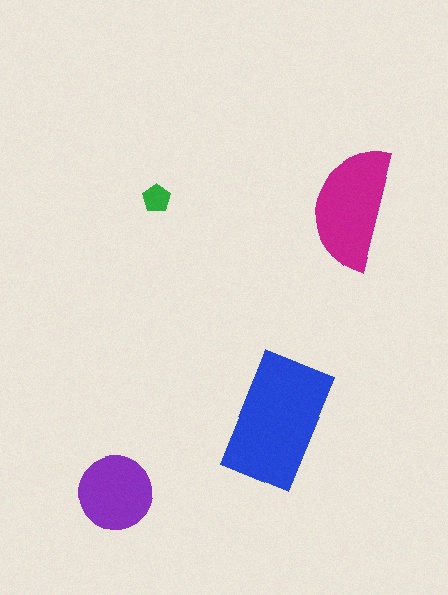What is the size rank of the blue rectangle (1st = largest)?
1st.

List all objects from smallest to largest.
The green pentagon, the purple circle, the magenta semicircle, the blue rectangle.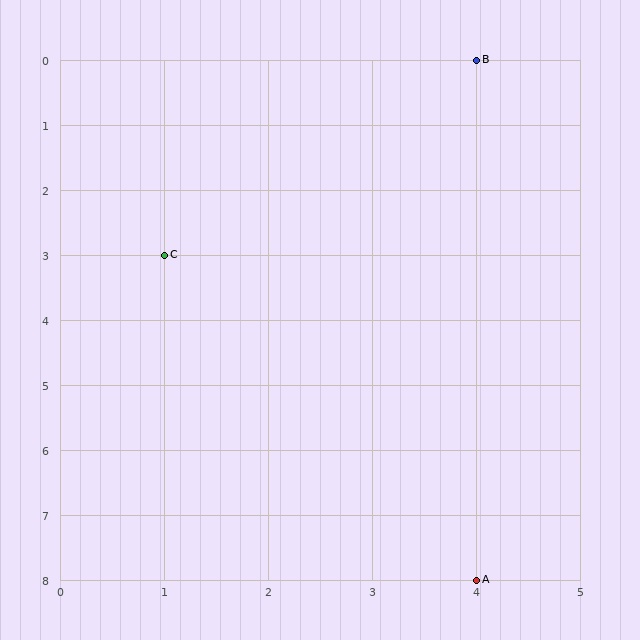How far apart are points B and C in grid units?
Points B and C are 3 columns and 3 rows apart (about 4.2 grid units diagonally).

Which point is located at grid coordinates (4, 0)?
Point B is at (4, 0).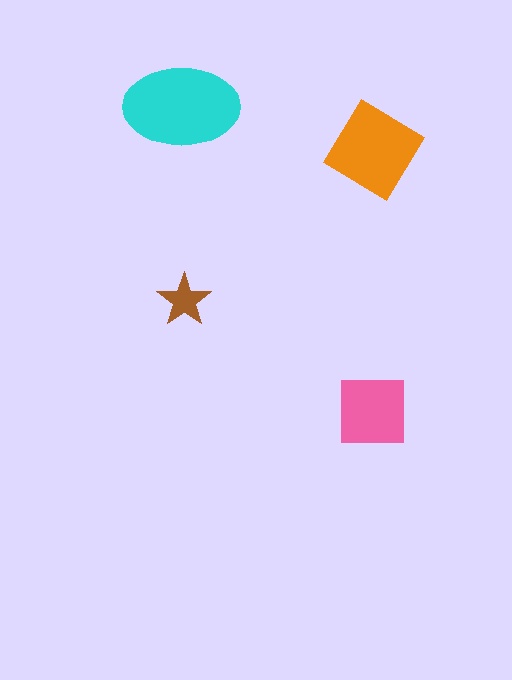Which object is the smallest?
The brown star.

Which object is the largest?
The cyan ellipse.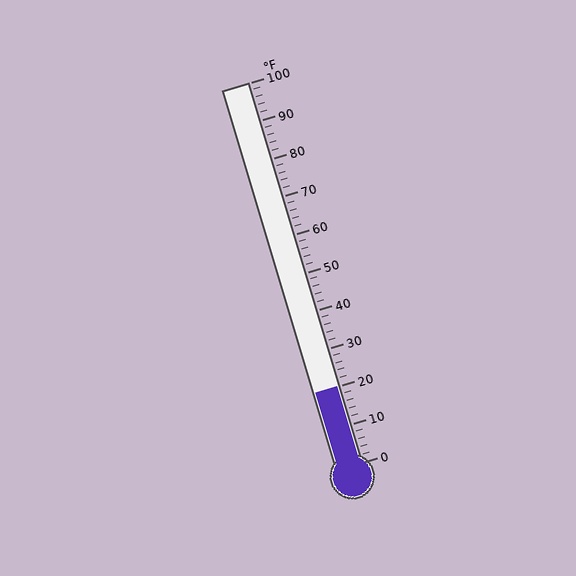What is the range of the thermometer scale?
The thermometer scale ranges from 0°F to 100°F.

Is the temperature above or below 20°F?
The temperature is at 20°F.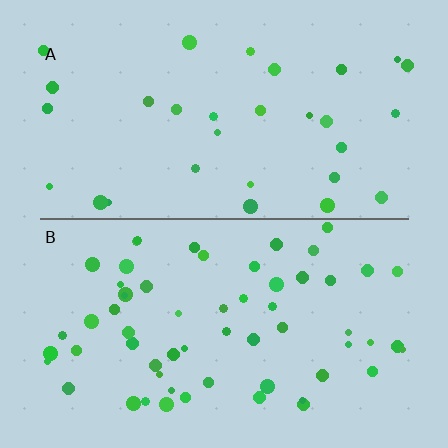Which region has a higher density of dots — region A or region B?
B (the bottom).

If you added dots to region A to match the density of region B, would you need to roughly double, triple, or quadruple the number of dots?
Approximately double.